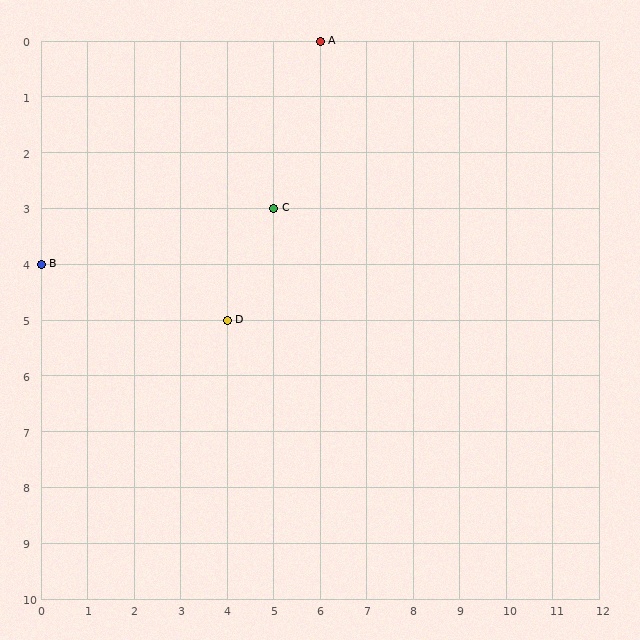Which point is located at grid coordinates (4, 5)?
Point D is at (4, 5).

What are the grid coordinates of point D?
Point D is at grid coordinates (4, 5).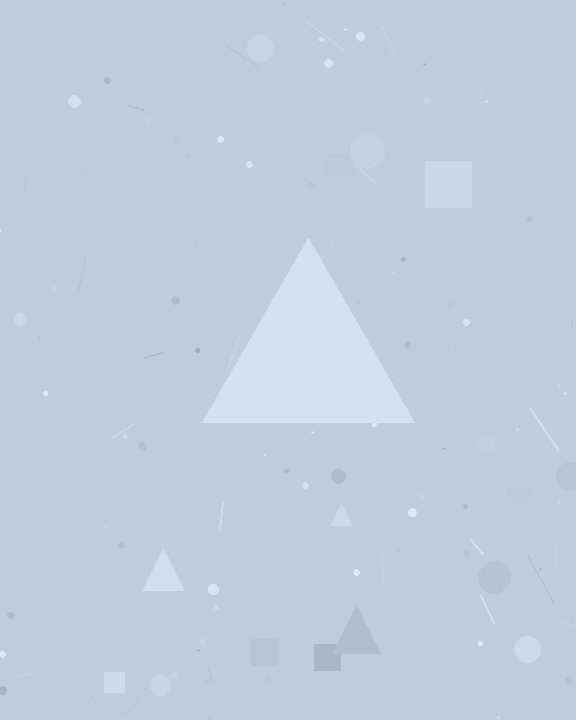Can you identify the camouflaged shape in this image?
The camouflaged shape is a triangle.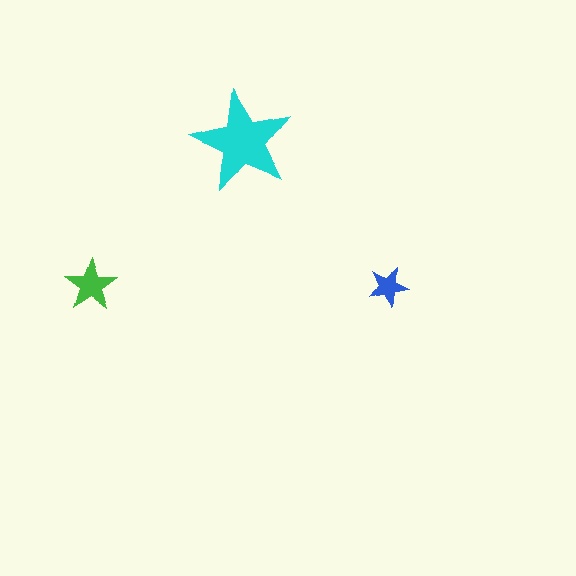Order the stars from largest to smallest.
the cyan one, the green one, the blue one.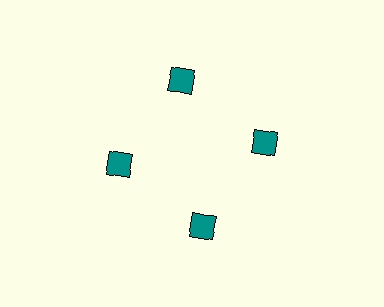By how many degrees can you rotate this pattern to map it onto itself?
The pattern maps onto itself every 90 degrees of rotation.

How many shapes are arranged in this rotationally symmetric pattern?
There are 4 shapes, arranged in 4 groups of 1.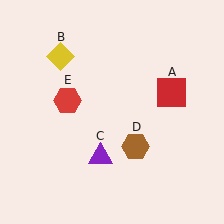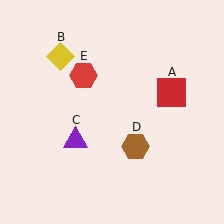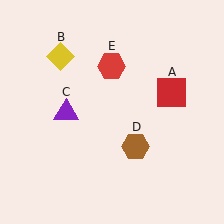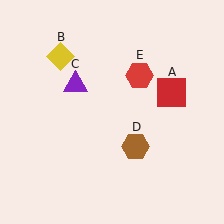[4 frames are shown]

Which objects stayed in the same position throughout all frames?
Red square (object A) and yellow diamond (object B) and brown hexagon (object D) remained stationary.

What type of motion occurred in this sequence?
The purple triangle (object C), red hexagon (object E) rotated clockwise around the center of the scene.